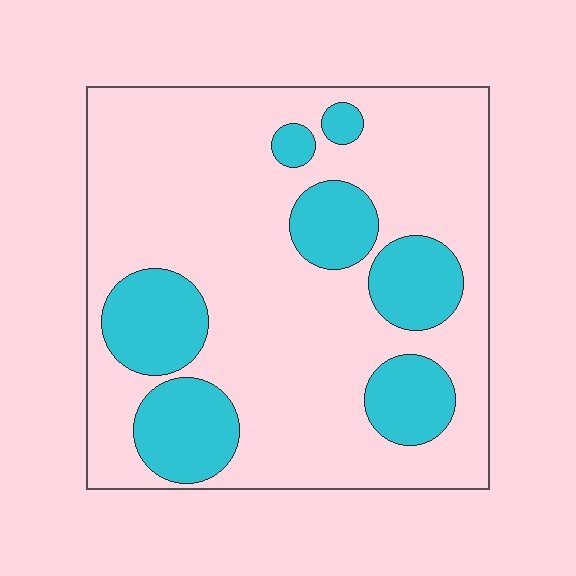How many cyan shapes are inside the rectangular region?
7.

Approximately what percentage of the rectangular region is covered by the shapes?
Approximately 25%.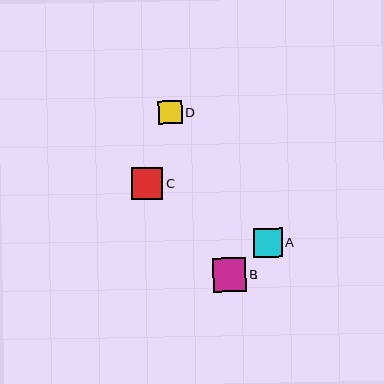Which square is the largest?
Square B is the largest with a size of approximately 34 pixels.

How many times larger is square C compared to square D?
Square C is approximately 1.4 times the size of square D.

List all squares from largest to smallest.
From largest to smallest: B, C, A, D.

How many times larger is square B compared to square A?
Square B is approximately 1.2 times the size of square A.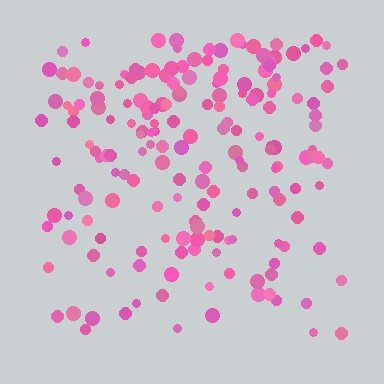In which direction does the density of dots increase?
From bottom to top, with the top side densest.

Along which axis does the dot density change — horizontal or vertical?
Vertical.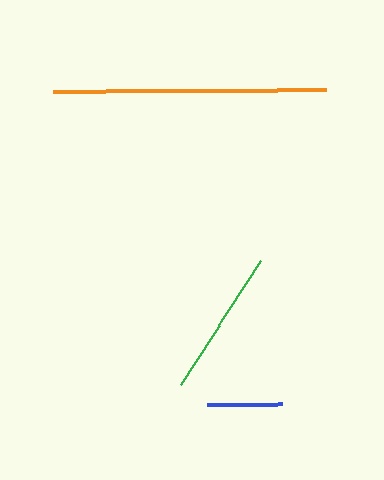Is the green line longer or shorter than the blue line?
The green line is longer than the blue line.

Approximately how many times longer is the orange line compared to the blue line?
The orange line is approximately 3.7 times the length of the blue line.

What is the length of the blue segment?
The blue segment is approximately 74 pixels long.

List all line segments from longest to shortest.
From longest to shortest: orange, green, blue.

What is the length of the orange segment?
The orange segment is approximately 273 pixels long.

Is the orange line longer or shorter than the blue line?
The orange line is longer than the blue line.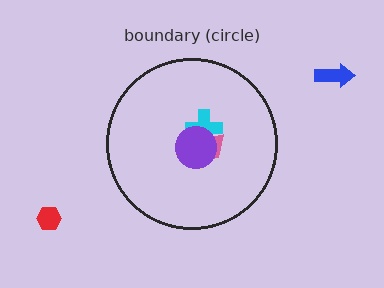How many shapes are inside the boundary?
4 inside, 2 outside.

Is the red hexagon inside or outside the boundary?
Outside.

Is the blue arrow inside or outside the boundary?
Outside.